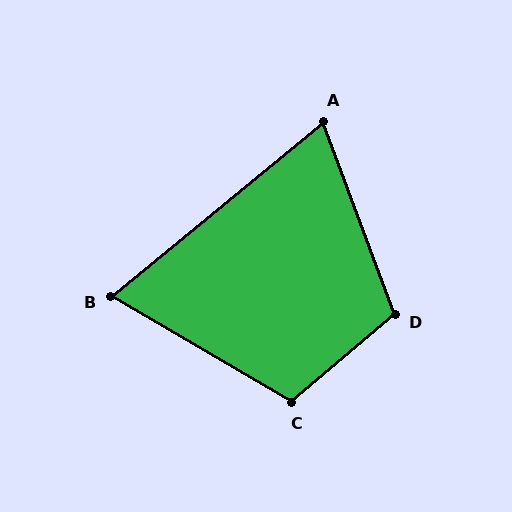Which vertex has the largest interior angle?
D, at approximately 110 degrees.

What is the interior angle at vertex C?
Approximately 109 degrees (obtuse).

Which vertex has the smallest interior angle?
B, at approximately 70 degrees.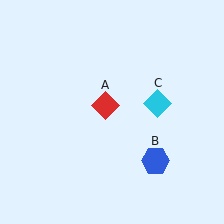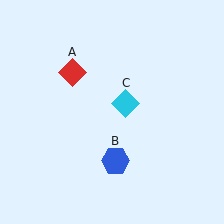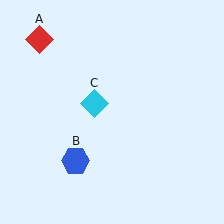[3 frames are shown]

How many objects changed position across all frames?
3 objects changed position: red diamond (object A), blue hexagon (object B), cyan diamond (object C).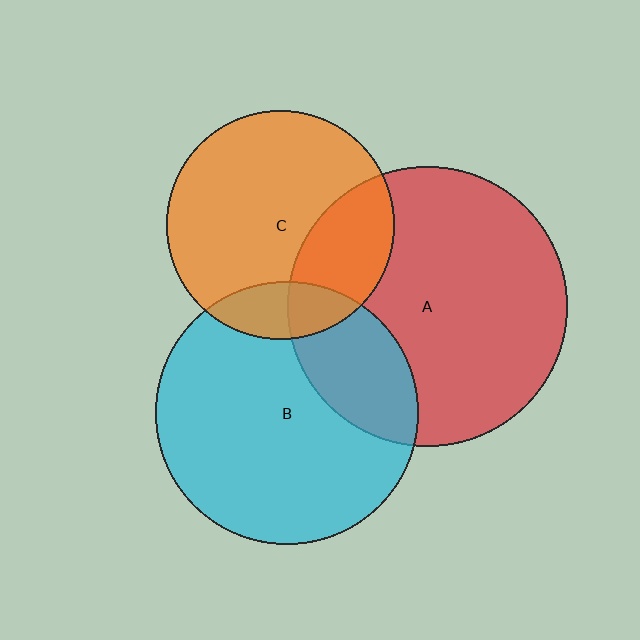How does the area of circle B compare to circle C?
Approximately 1.3 times.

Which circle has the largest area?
Circle A (red).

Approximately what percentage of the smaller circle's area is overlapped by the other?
Approximately 15%.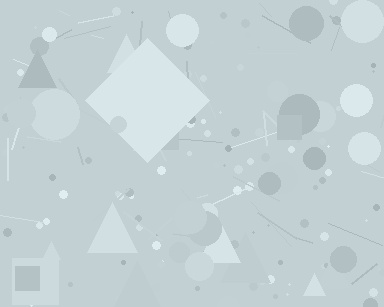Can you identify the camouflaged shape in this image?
The camouflaged shape is a diamond.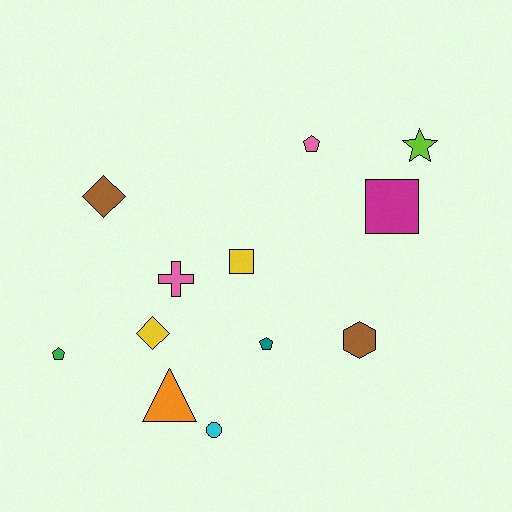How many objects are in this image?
There are 12 objects.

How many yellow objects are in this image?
There are 2 yellow objects.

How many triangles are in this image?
There is 1 triangle.